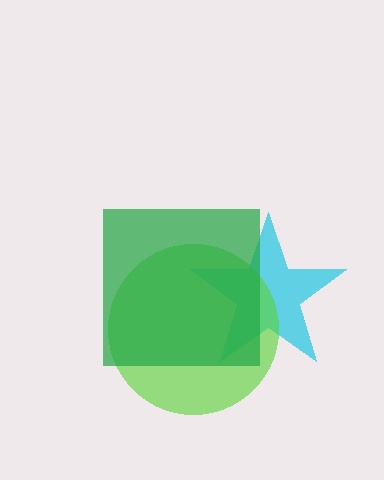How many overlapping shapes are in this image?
There are 3 overlapping shapes in the image.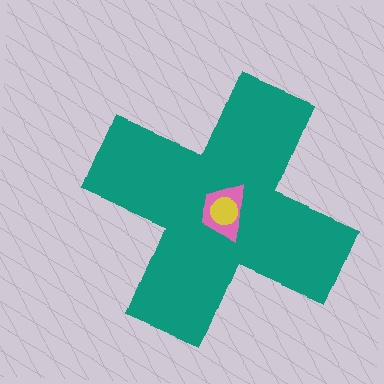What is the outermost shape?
The teal cross.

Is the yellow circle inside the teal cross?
Yes.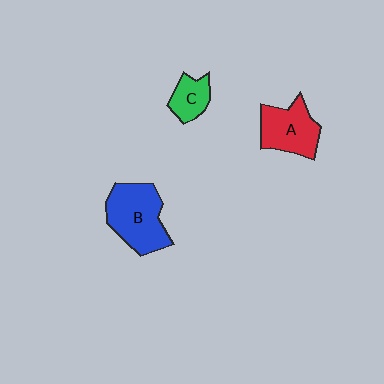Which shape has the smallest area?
Shape C (green).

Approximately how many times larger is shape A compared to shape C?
Approximately 1.8 times.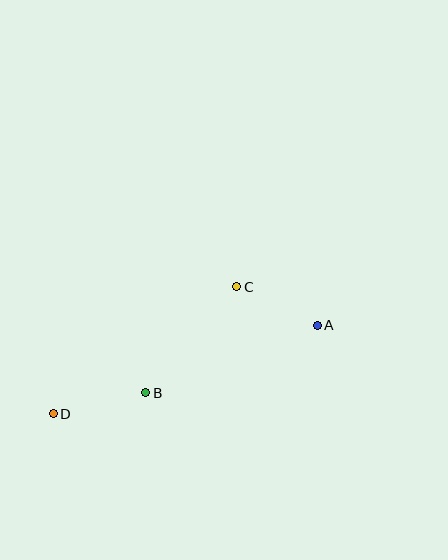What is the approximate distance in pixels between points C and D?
The distance between C and D is approximately 223 pixels.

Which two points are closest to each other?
Points A and C are closest to each other.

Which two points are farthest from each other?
Points A and D are farthest from each other.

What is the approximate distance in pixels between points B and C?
The distance between B and C is approximately 140 pixels.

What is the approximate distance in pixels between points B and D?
The distance between B and D is approximately 95 pixels.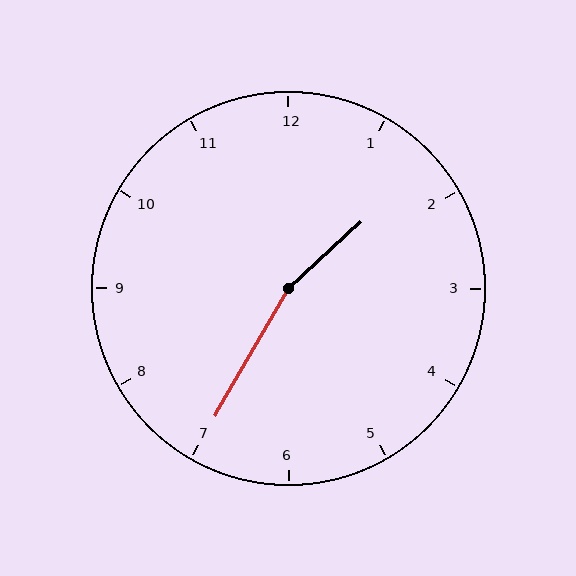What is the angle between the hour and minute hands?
Approximately 162 degrees.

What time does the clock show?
1:35.